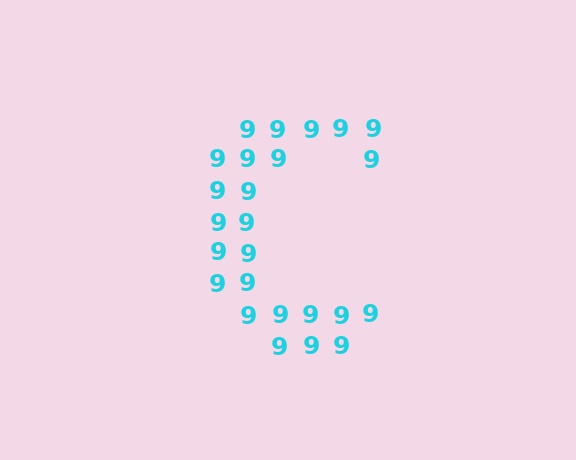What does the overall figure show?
The overall figure shows the letter C.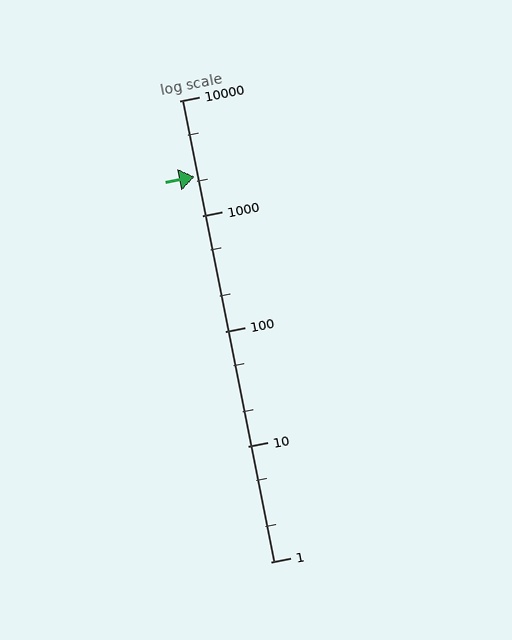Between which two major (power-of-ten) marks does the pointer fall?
The pointer is between 1000 and 10000.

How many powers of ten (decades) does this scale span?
The scale spans 4 decades, from 1 to 10000.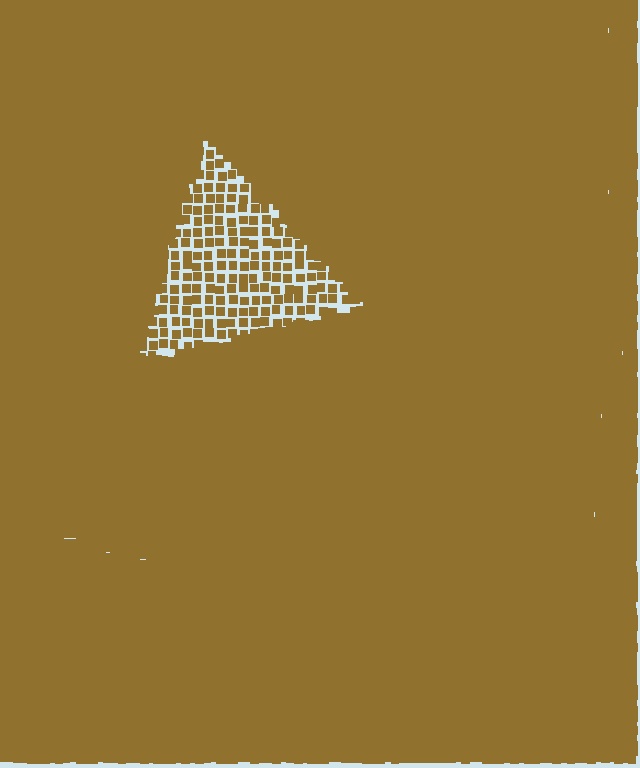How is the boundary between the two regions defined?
The boundary is defined by a change in element density (approximately 2.6x ratio). All elements are the same color, size, and shape.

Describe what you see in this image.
The image contains small brown elements arranged at two different densities. A triangle-shaped region is visible where the elements are less densely packed than the surrounding area.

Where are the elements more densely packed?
The elements are more densely packed outside the triangle boundary.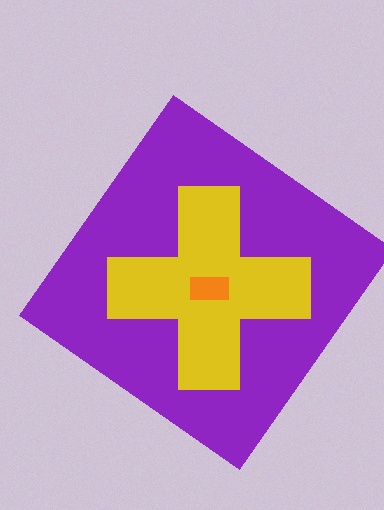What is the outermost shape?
The purple diamond.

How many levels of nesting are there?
3.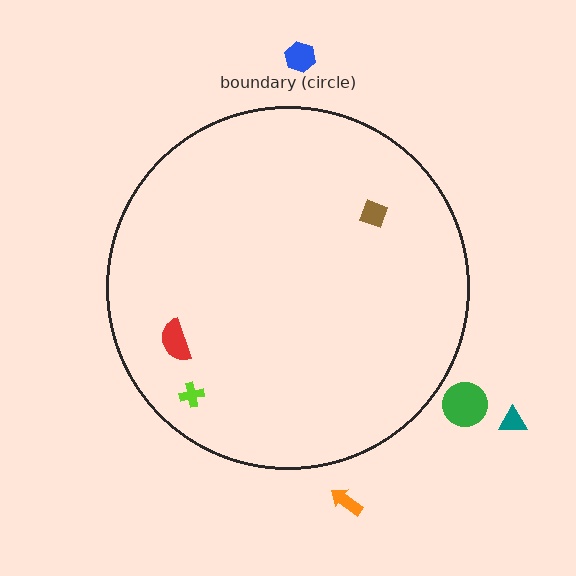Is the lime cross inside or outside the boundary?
Inside.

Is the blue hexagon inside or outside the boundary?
Outside.